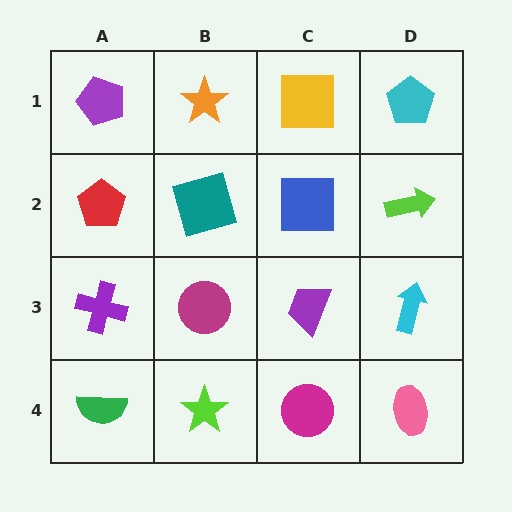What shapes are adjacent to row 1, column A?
A red pentagon (row 2, column A), an orange star (row 1, column B).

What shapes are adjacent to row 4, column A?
A purple cross (row 3, column A), a lime star (row 4, column B).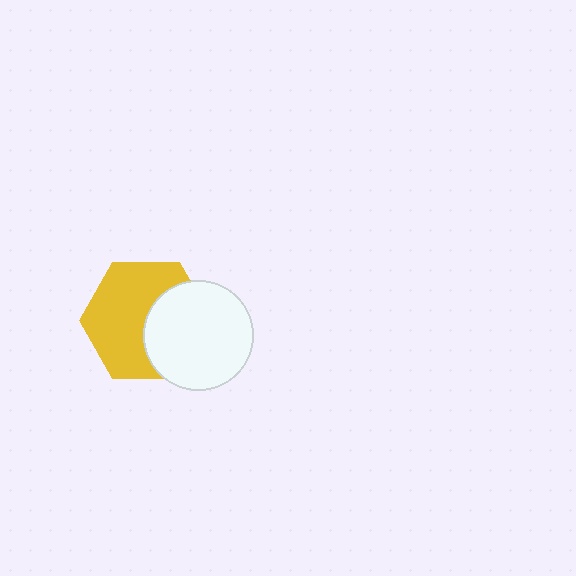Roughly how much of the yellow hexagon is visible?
About half of it is visible (roughly 61%).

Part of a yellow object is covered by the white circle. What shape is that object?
It is a hexagon.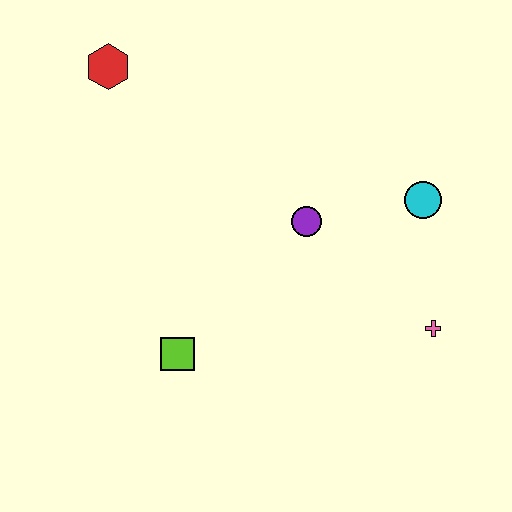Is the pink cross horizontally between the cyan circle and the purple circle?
No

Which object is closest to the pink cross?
The cyan circle is closest to the pink cross.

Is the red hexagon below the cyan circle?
No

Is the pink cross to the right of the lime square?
Yes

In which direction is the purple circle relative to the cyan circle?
The purple circle is to the left of the cyan circle.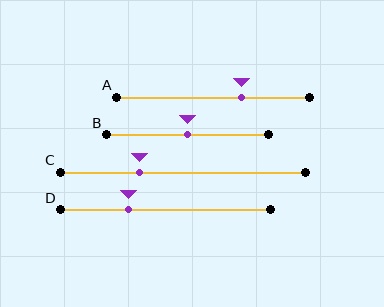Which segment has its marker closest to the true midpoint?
Segment B has its marker closest to the true midpoint.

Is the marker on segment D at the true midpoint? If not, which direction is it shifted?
No, the marker on segment D is shifted to the left by about 18% of the segment length.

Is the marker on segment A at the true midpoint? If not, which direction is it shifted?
No, the marker on segment A is shifted to the right by about 15% of the segment length.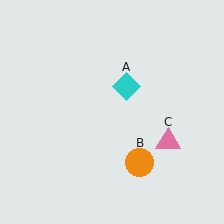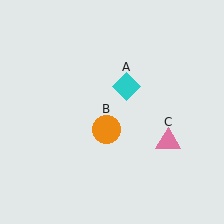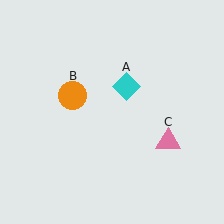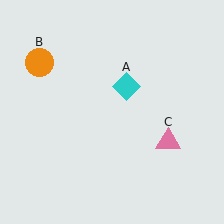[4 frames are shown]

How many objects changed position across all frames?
1 object changed position: orange circle (object B).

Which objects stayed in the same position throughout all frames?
Cyan diamond (object A) and pink triangle (object C) remained stationary.